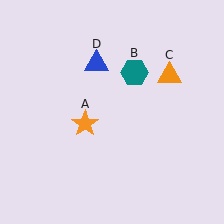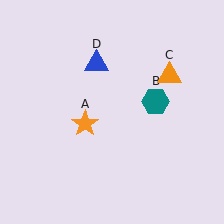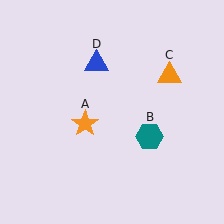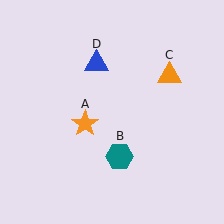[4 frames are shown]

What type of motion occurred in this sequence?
The teal hexagon (object B) rotated clockwise around the center of the scene.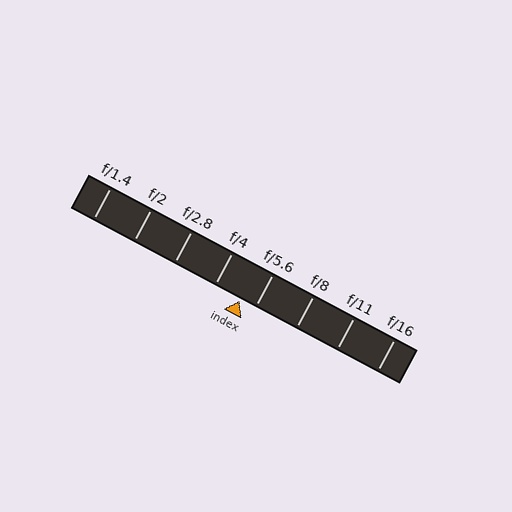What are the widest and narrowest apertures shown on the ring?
The widest aperture shown is f/1.4 and the narrowest is f/16.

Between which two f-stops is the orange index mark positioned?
The index mark is between f/4 and f/5.6.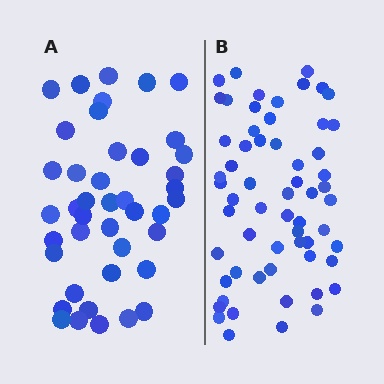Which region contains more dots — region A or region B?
Region B (the right region) has more dots.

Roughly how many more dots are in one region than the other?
Region B has approximately 20 more dots than region A.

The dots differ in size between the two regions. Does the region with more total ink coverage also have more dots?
No. Region A has more total ink coverage because its dots are larger, but region B actually contains more individual dots. Total area can be misleading — the number of items is what matters here.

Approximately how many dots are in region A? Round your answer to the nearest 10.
About 40 dots. (The exact count is 42, which rounds to 40.)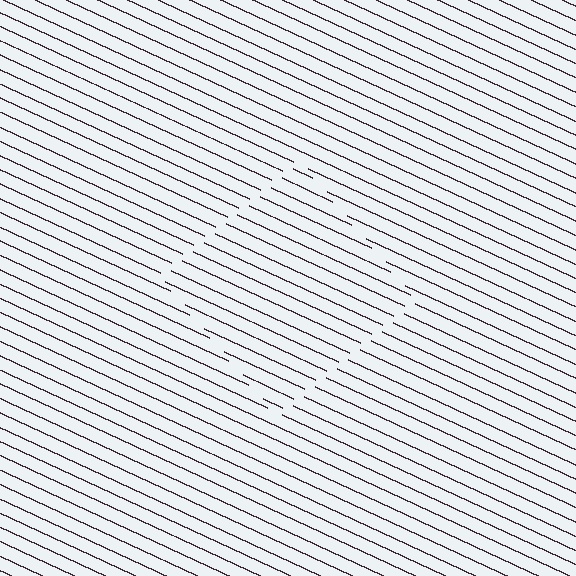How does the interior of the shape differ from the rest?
The interior of the shape contains the same grating, shifted by half a period — the contour is defined by the phase discontinuity where line-ends from the inner and outer gratings abut.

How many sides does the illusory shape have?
4 sides — the line-ends trace a square.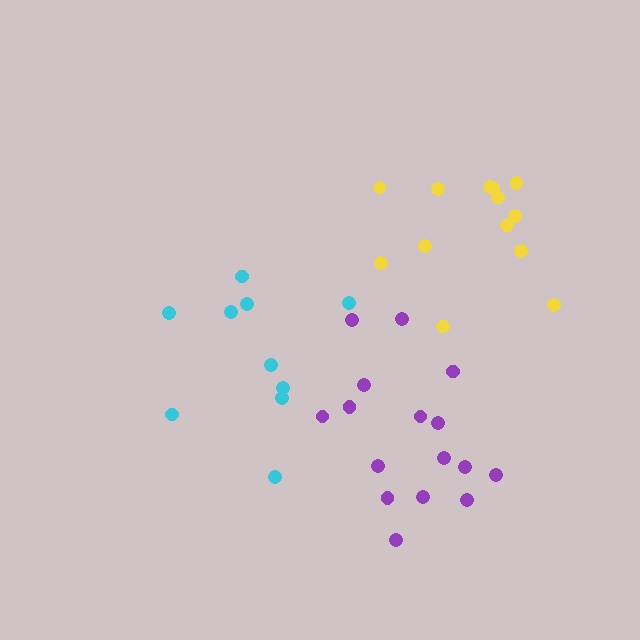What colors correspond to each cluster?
The clusters are colored: cyan, purple, yellow.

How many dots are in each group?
Group 1: 10 dots, Group 2: 16 dots, Group 3: 13 dots (39 total).